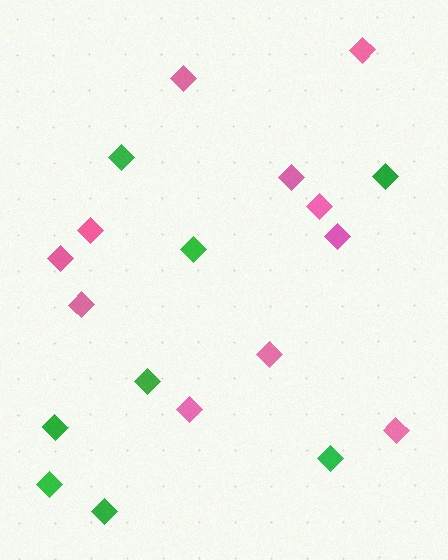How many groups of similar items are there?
There are 2 groups: one group of pink diamonds (11) and one group of green diamonds (8).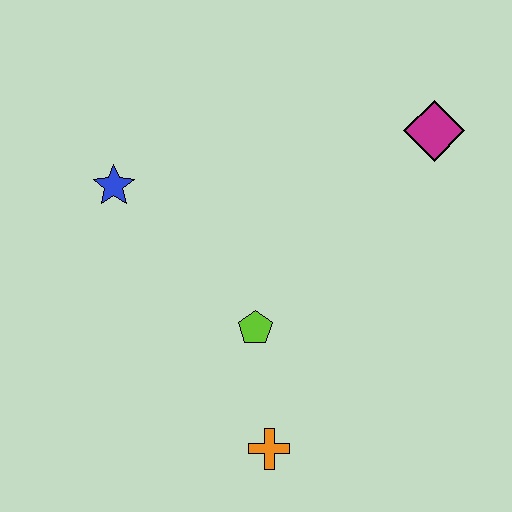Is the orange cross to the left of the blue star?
No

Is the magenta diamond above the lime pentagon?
Yes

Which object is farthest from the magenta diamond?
The orange cross is farthest from the magenta diamond.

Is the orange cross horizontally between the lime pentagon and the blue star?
No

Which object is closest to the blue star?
The lime pentagon is closest to the blue star.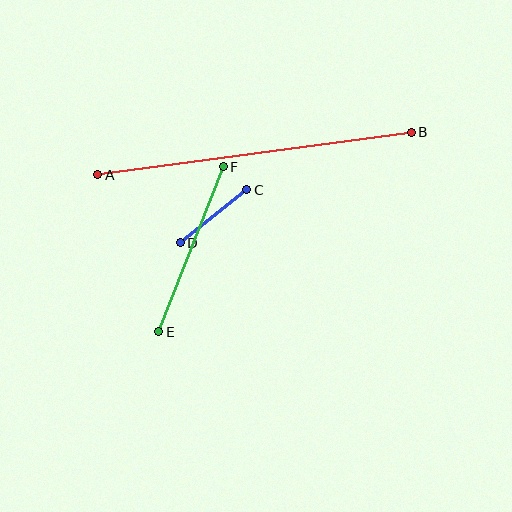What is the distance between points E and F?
The distance is approximately 177 pixels.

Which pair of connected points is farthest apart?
Points A and B are farthest apart.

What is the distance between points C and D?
The distance is approximately 85 pixels.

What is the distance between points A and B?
The distance is approximately 316 pixels.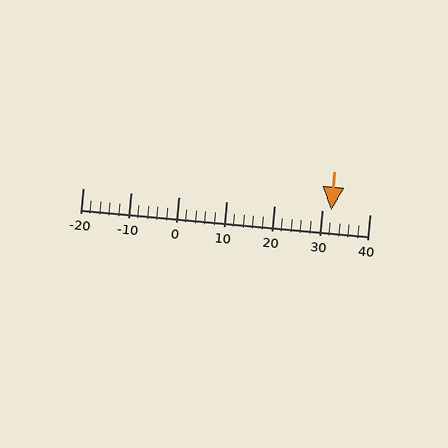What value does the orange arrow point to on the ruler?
The orange arrow points to approximately 32.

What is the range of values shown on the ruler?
The ruler shows values from -20 to 40.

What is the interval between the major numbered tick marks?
The major tick marks are spaced 10 units apart.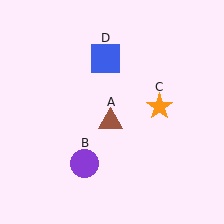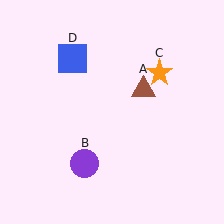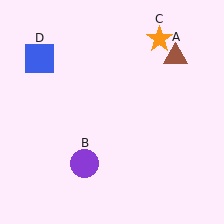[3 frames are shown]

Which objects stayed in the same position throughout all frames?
Purple circle (object B) remained stationary.